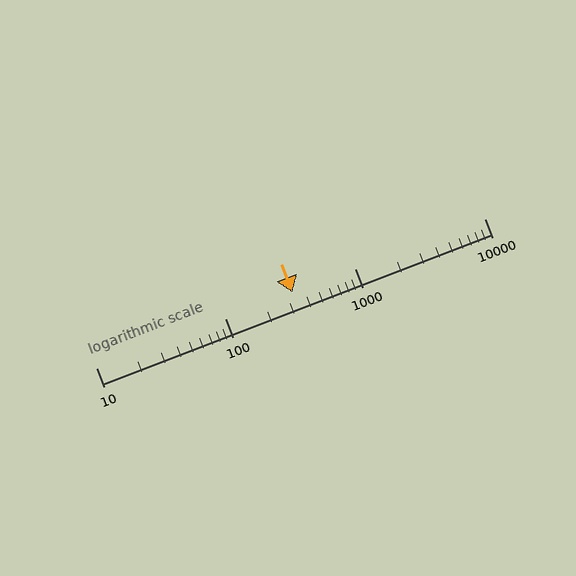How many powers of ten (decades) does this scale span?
The scale spans 3 decades, from 10 to 10000.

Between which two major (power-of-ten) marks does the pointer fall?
The pointer is between 100 and 1000.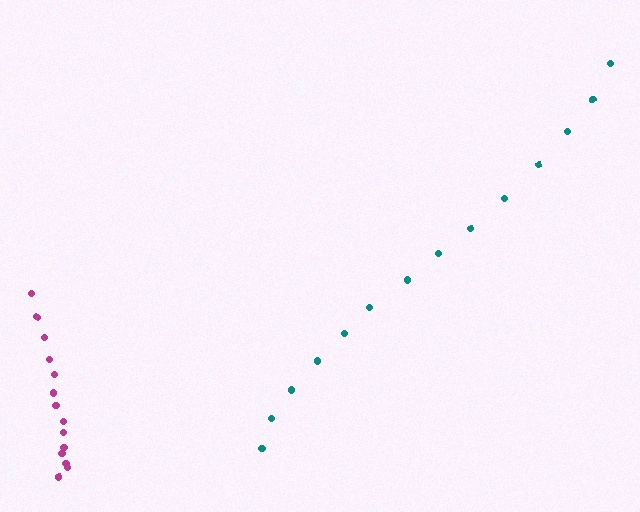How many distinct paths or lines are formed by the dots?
There are 2 distinct paths.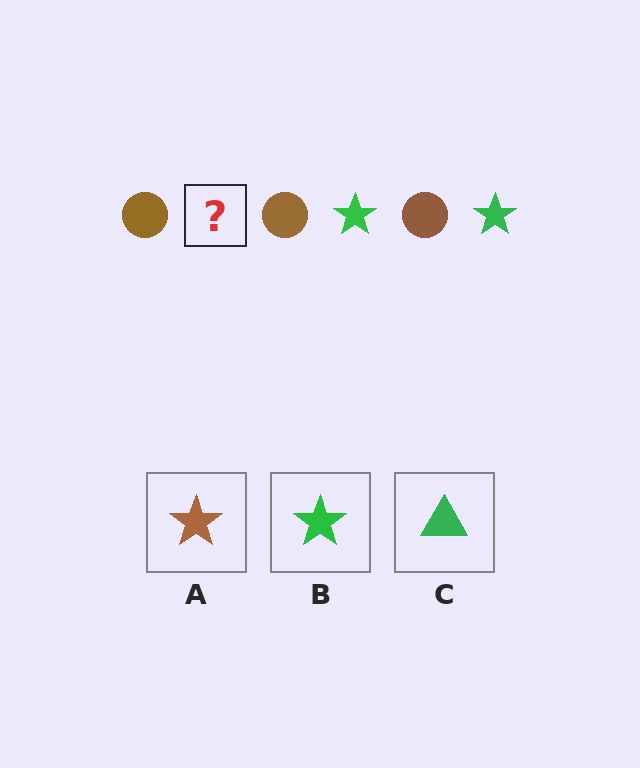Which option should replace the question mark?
Option B.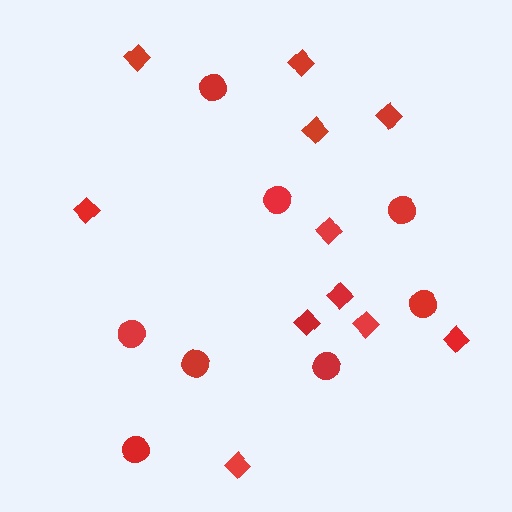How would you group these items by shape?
There are 2 groups: one group of circles (8) and one group of diamonds (11).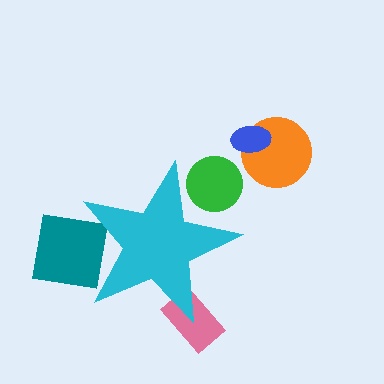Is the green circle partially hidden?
Yes, the green circle is partially hidden behind the cyan star.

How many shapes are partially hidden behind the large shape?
3 shapes are partially hidden.